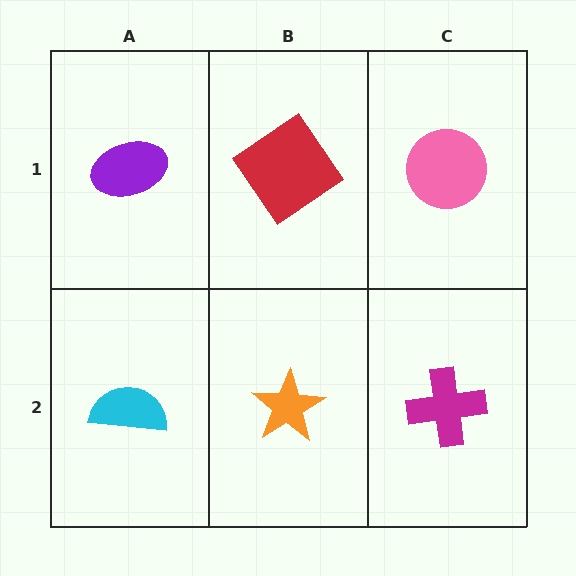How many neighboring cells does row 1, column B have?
3.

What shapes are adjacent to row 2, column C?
A pink circle (row 1, column C), an orange star (row 2, column B).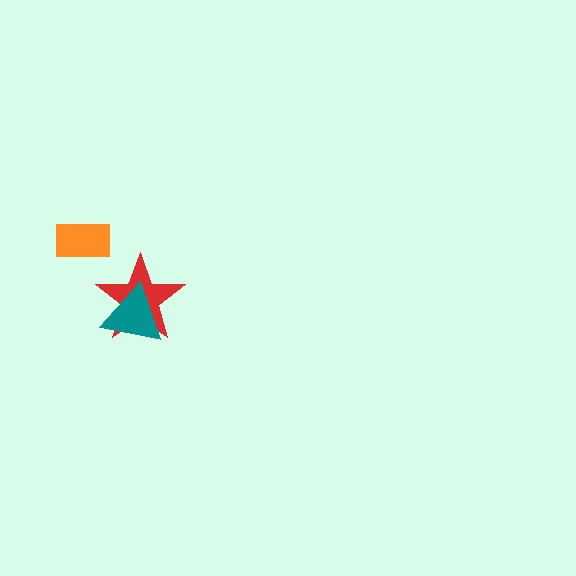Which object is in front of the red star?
The teal triangle is in front of the red star.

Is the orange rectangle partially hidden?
No, no other shape covers it.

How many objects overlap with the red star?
1 object overlaps with the red star.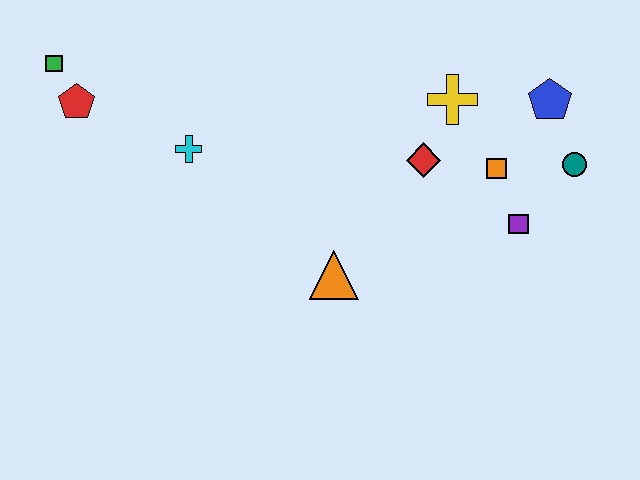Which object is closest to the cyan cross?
The red pentagon is closest to the cyan cross.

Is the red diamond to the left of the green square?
No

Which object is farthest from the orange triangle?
The green square is farthest from the orange triangle.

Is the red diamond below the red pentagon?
Yes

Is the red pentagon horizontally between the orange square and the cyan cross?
No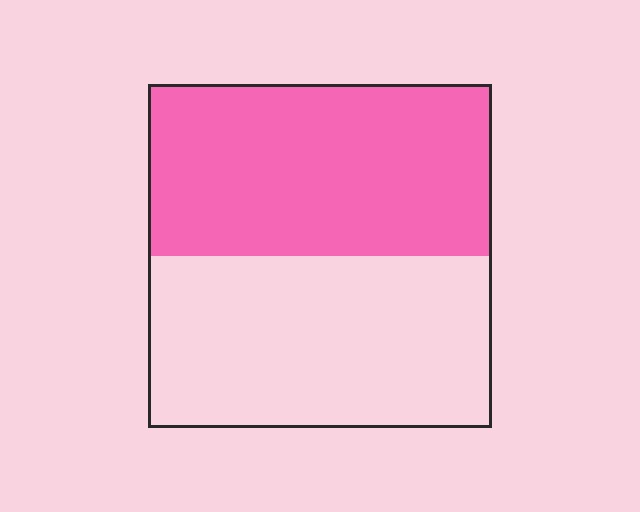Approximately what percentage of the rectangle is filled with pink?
Approximately 50%.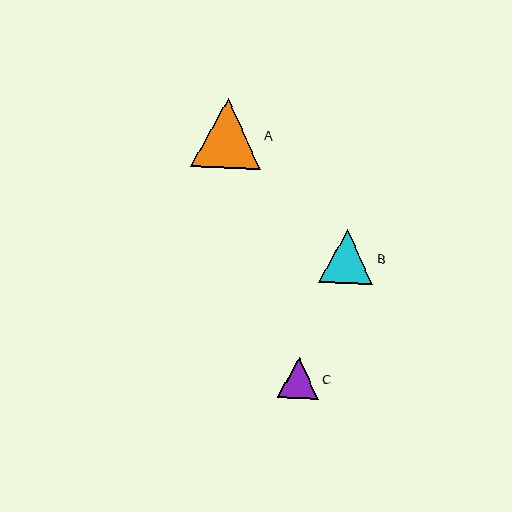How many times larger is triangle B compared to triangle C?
Triangle B is approximately 1.3 times the size of triangle C.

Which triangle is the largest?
Triangle A is the largest with a size of approximately 70 pixels.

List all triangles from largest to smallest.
From largest to smallest: A, B, C.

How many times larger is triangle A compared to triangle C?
Triangle A is approximately 1.7 times the size of triangle C.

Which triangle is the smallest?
Triangle C is the smallest with a size of approximately 41 pixels.